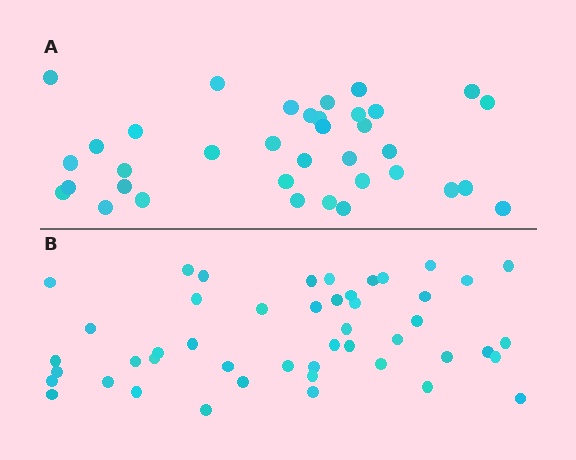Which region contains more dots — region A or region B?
Region B (the bottom region) has more dots.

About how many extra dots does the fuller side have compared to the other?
Region B has roughly 12 or so more dots than region A.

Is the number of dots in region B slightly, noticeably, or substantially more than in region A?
Region B has noticeably more, but not dramatically so. The ratio is roughly 1.3 to 1.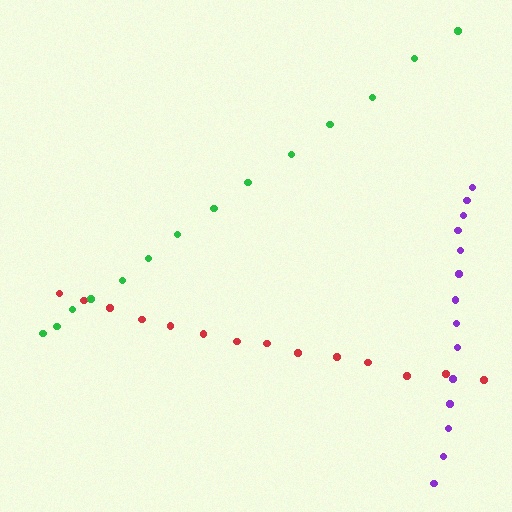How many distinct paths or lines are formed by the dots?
There are 3 distinct paths.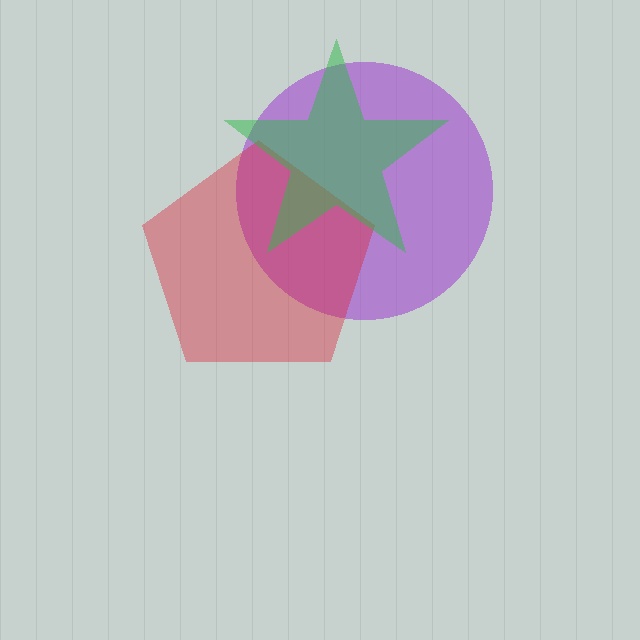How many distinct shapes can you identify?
There are 3 distinct shapes: a purple circle, a red pentagon, a green star.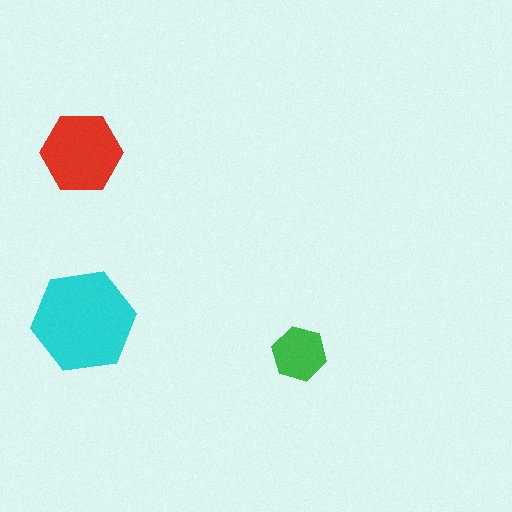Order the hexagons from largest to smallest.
the cyan one, the red one, the green one.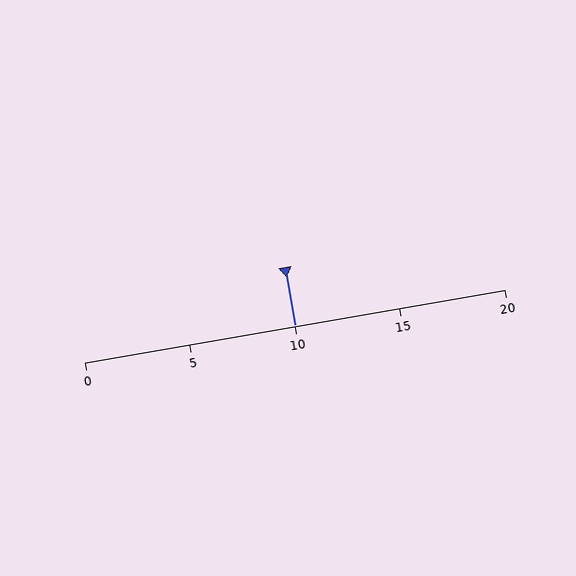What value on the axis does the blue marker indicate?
The marker indicates approximately 10.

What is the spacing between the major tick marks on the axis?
The major ticks are spaced 5 apart.